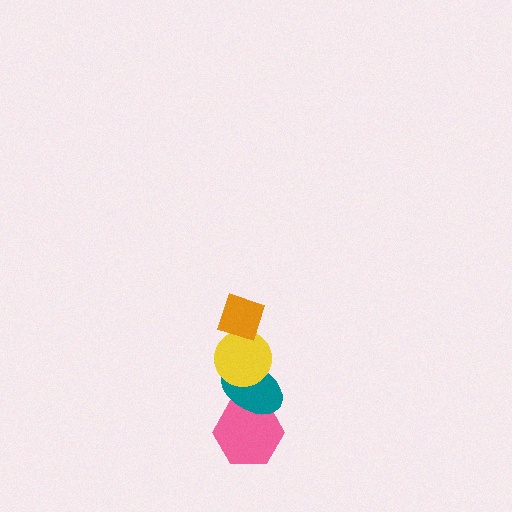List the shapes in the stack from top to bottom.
From top to bottom: the orange diamond, the yellow circle, the teal ellipse, the pink hexagon.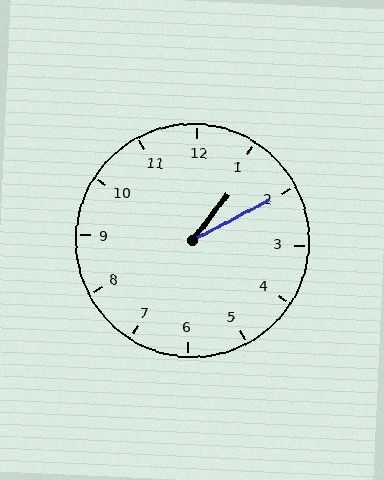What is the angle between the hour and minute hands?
Approximately 25 degrees.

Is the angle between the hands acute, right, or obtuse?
It is acute.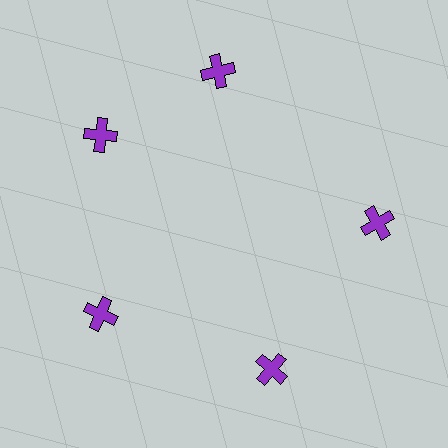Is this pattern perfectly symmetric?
No. The 5 purple crosses are arranged in a ring, but one element near the 1 o'clock position is rotated out of alignment along the ring, breaking the 5-fold rotational symmetry.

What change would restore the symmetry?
The symmetry would be restored by rotating it back into even spacing with its neighbors so that all 5 crosses sit at equal angles and equal distance from the center.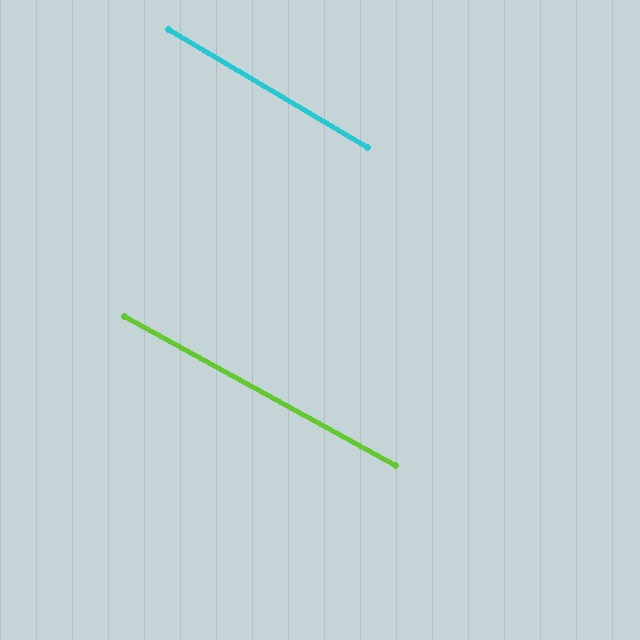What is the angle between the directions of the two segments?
Approximately 2 degrees.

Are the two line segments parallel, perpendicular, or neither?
Parallel — their directions differ by only 1.9°.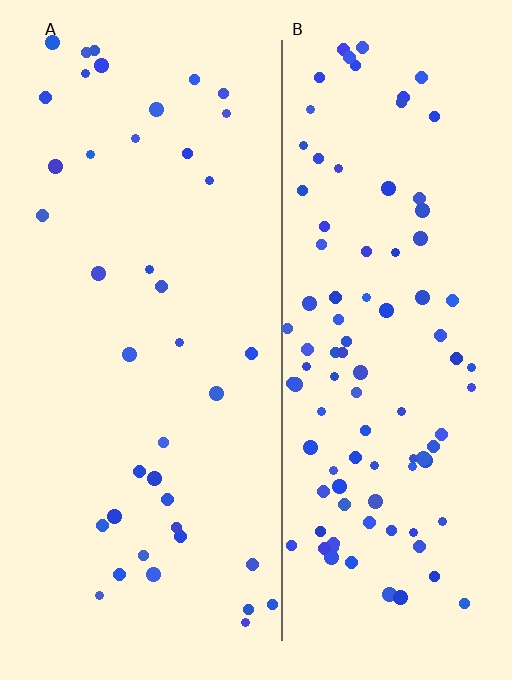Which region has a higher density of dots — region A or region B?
B (the right).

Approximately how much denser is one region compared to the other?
Approximately 2.5× — region B over region A.